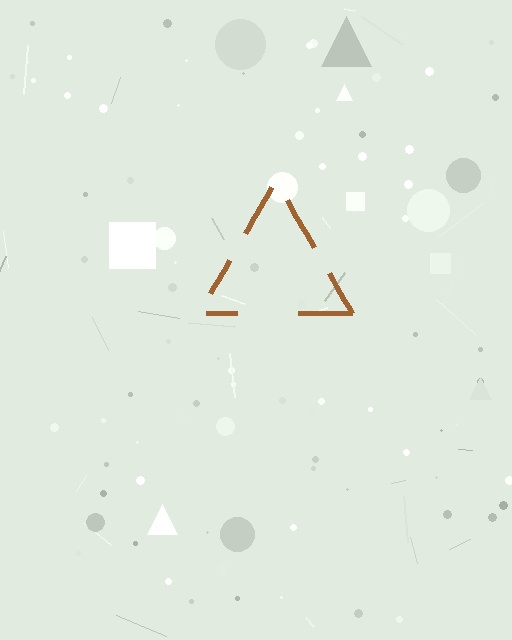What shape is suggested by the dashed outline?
The dashed outline suggests a triangle.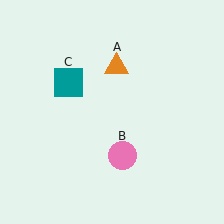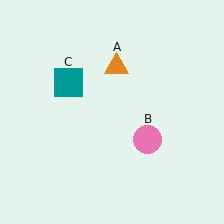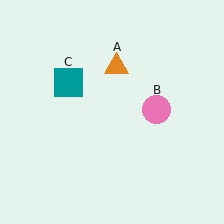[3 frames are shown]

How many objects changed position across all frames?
1 object changed position: pink circle (object B).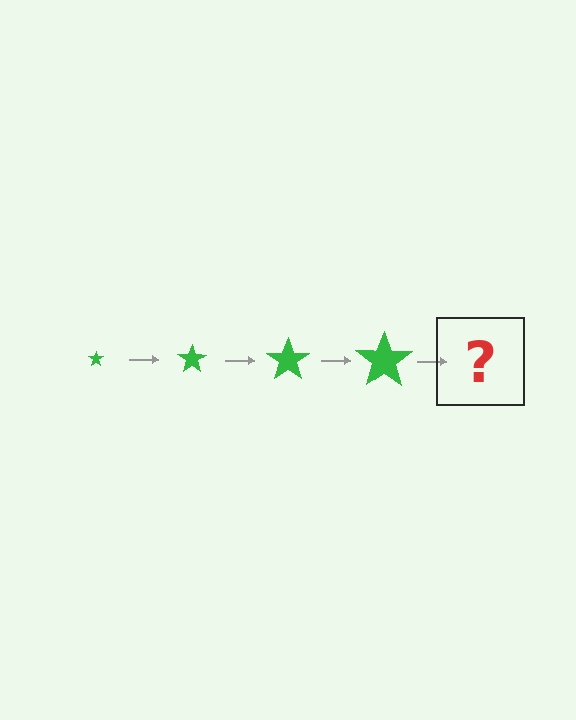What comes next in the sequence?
The next element should be a green star, larger than the previous one.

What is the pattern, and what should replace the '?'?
The pattern is that the star gets progressively larger each step. The '?' should be a green star, larger than the previous one.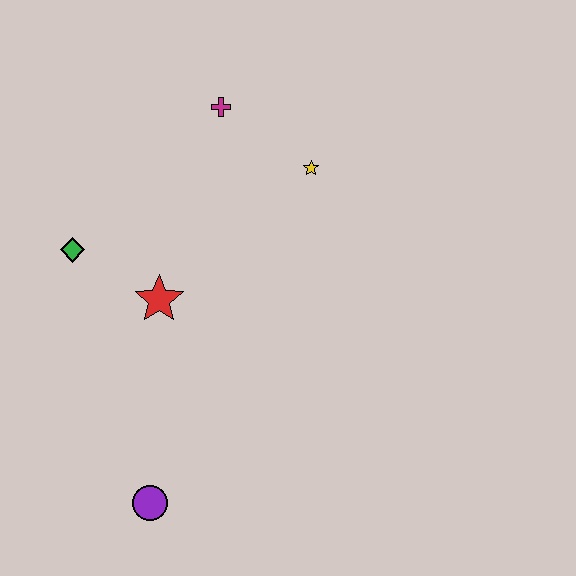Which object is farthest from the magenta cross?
The purple circle is farthest from the magenta cross.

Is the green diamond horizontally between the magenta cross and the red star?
No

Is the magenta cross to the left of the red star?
No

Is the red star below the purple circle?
No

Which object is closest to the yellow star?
The magenta cross is closest to the yellow star.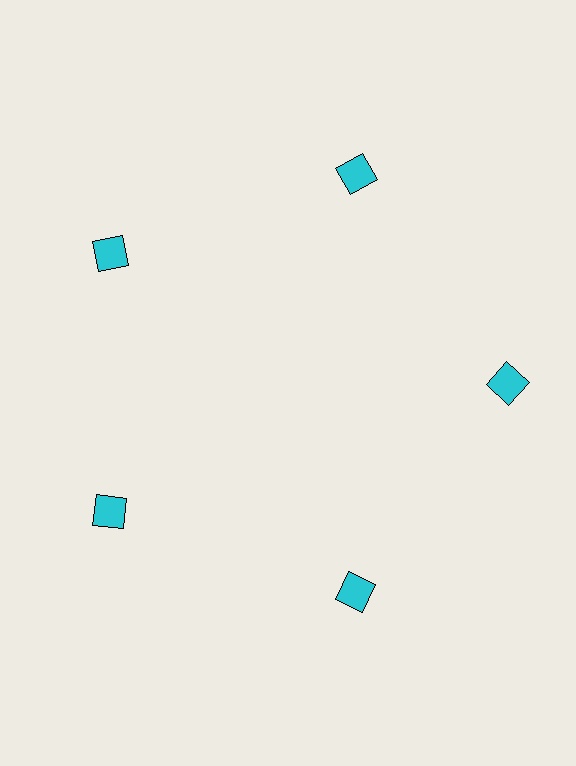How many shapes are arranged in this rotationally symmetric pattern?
There are 5 shapes, arranged in 5 groups of 1.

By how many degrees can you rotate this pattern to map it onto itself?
The pattern maps onto itself every 72 degrees of rotation.